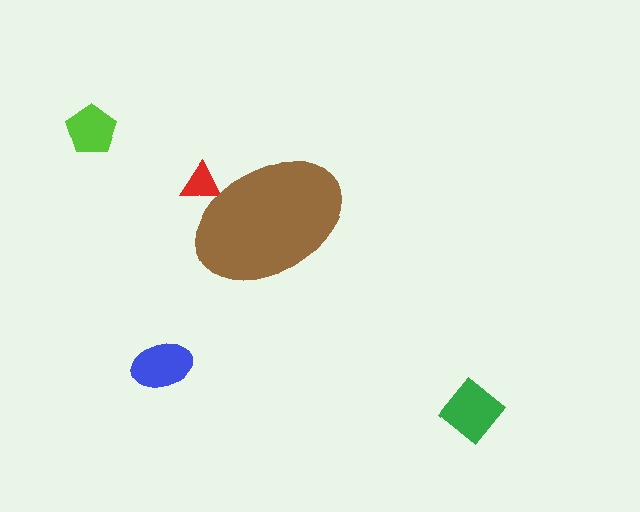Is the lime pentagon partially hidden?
No, the lime pentagon is fully visible.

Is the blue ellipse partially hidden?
No, the blue ellipse is fully visible.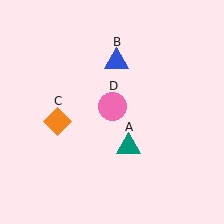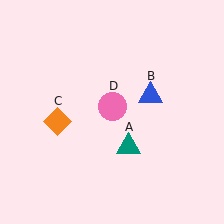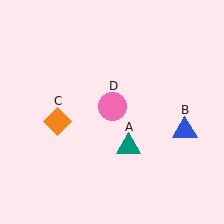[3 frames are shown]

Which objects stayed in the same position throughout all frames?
Teal triangle (object A) and orange diamond (object C) and pink circle (object D) remained stationary.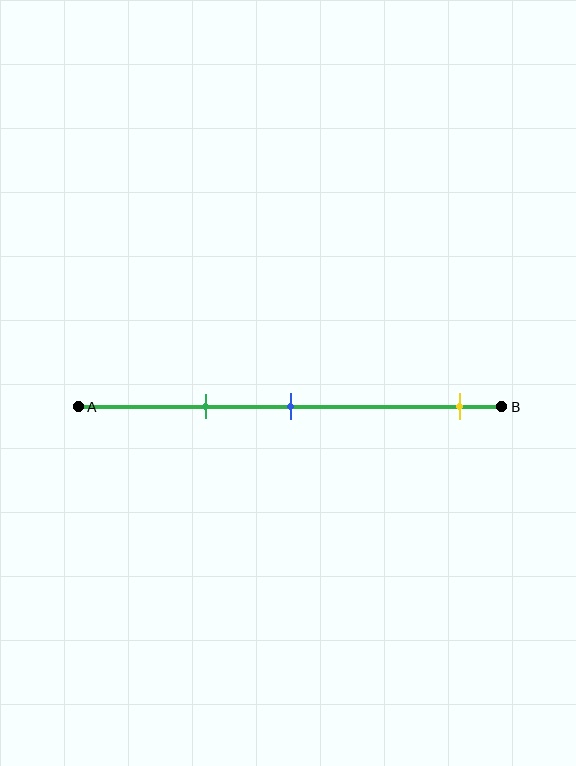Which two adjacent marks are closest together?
The green and blue marks are the closest adjacent pair.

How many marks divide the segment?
There are 3 marks dividing the segment.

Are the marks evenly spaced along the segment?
No, the marks are not evenly spaced.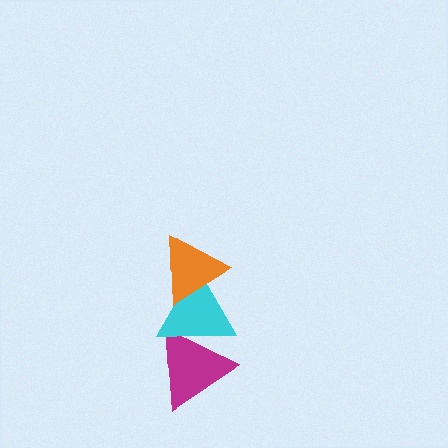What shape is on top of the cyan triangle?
The orange triangle is on top of the cyan triangle.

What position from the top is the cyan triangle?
The cyan triangle is 2nd from the top.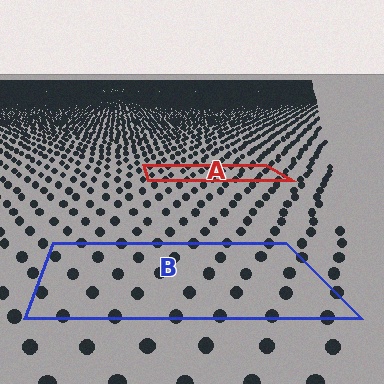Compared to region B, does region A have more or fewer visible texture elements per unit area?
Region A has more texture elements per unit area — they are packed more densely because it is farther away.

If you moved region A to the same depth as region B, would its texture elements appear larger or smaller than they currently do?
They would appear larger. At a closer depth, the same texture elements are projected at a bigger on-screen size.